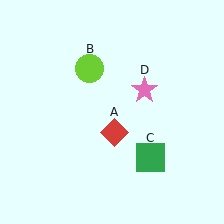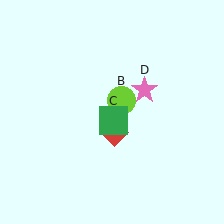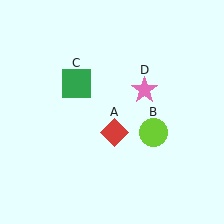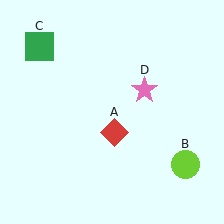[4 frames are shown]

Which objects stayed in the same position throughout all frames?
Red diamond (object A) and pink star (object D) remained stationary.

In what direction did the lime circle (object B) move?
The lime circle (object B) moved down and to the right.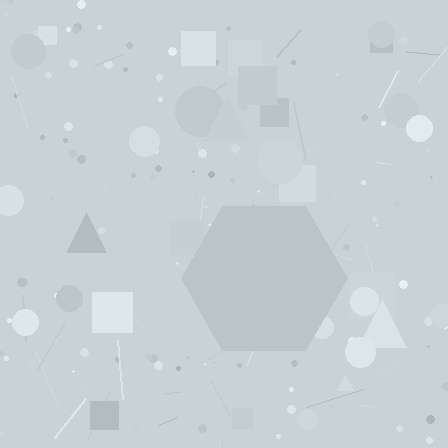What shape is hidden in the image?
A hexagon is hidden in the image.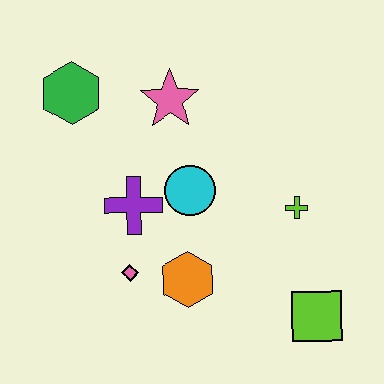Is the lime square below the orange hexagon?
Yes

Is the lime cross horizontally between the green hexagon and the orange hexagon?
No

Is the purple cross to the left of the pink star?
Yes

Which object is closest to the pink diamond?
The orange hexagon is closest to the pink diamond.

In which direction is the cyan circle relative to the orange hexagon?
The cyan circle is above the orange hexagon.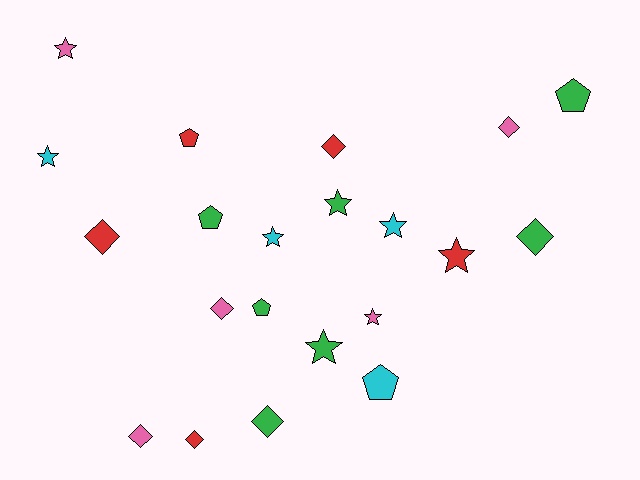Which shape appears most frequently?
Diamond, with 8 objects.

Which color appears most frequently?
Green, with 7 objects.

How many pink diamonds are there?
There are 3 pink diamonds.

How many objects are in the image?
There are 21 objects.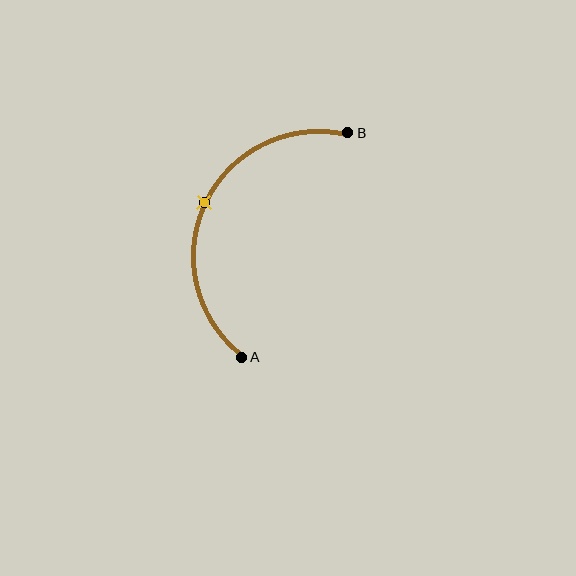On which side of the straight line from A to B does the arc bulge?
The arc bulges to the left of the straight line connecting A and B.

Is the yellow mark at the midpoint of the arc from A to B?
Yes. The yellow mark lies on the arc at equal arc-length from both A and B — it is the arc midpoint.